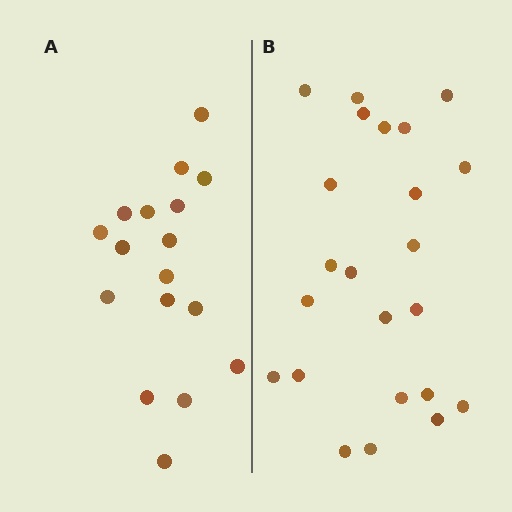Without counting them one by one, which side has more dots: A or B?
Region B (the right region) has more dots.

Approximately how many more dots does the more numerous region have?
Region B has about 6 more dots than region A.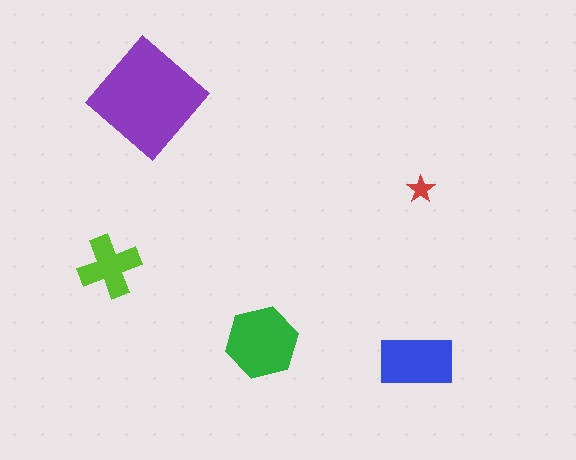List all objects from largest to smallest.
The purple diamond, the green hexagon, the blue rectangle, the lime cross, the red star.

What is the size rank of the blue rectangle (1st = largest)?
3rd.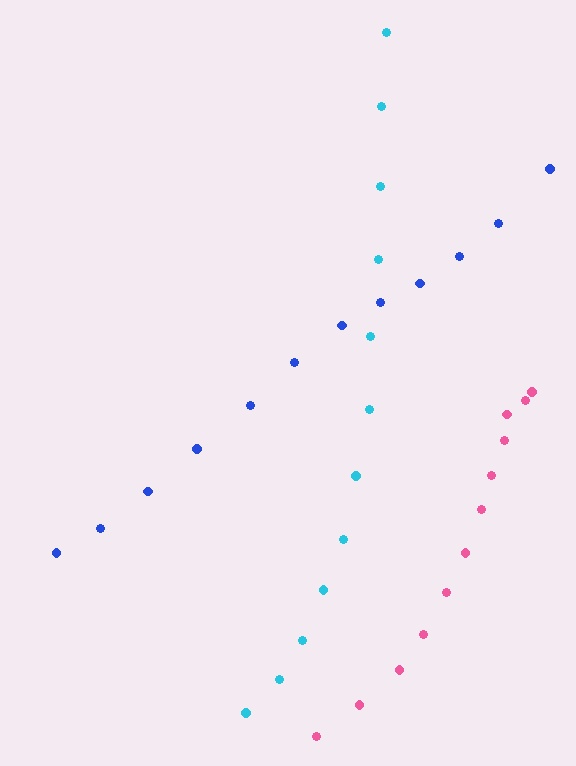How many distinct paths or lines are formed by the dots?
There are 3 distinct paths.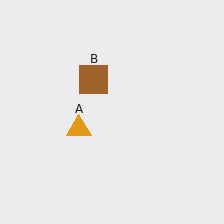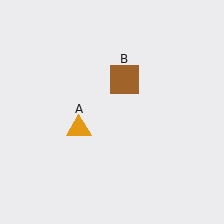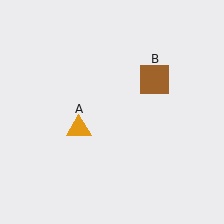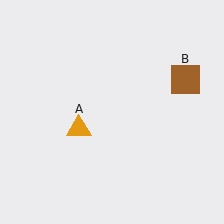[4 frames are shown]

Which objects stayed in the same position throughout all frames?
Orange triangle (object A) remained stationary.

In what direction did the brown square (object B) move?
The brown square (object B) moved right.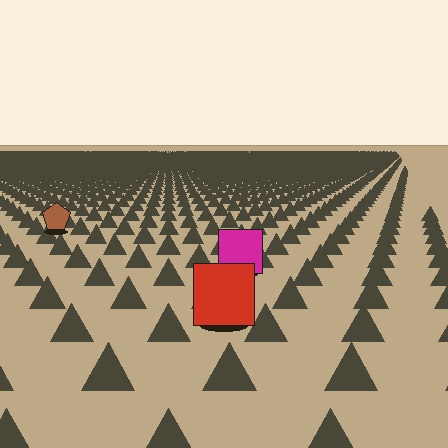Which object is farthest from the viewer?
The brown pentagon is farthest from the viewer. It appears smaller and the ground texture around it is denser.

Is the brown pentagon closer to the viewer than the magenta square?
No. The magenta square is closer — you can tell from the texture gradient: the ground texture is coarser near it.